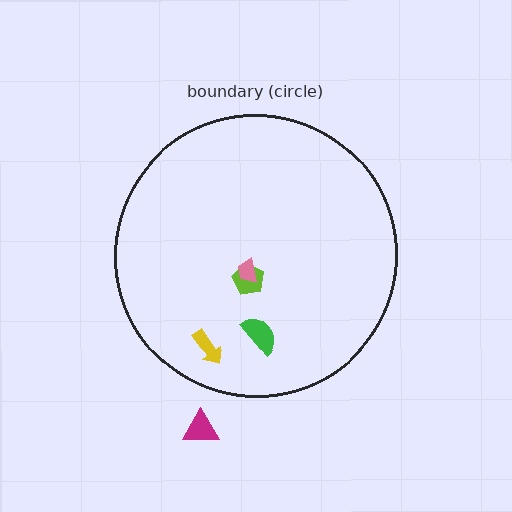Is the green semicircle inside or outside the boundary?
Inside.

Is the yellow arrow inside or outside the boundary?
Inside.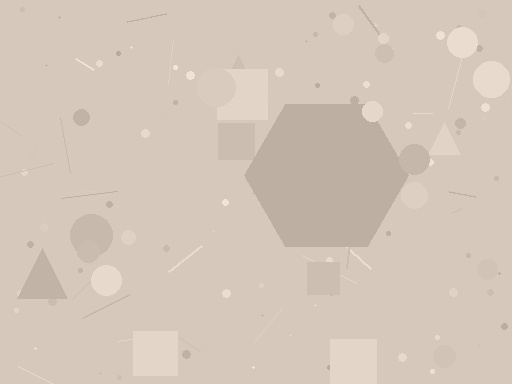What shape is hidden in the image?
A hexagon is hidden in the image.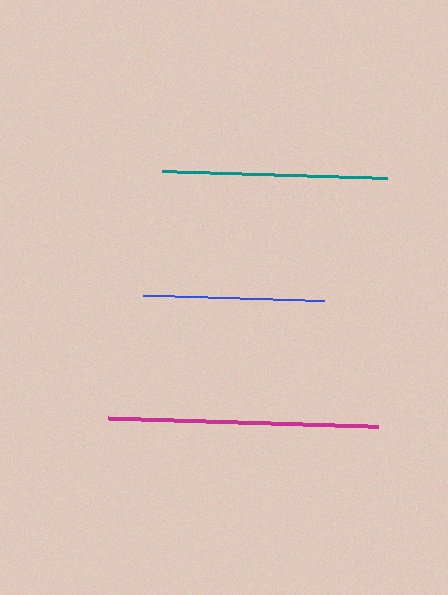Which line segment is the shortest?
The blue line is the shortest at approximately 181 pixels.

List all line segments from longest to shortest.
From longest to shortest: magenta, teal, blue.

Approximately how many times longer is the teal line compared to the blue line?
The teal line is approximately 1.2 times the length of the blue line.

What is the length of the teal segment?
The teal segment is approximately 225 pixels long.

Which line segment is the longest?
The magenta line is the longest at approximately 270 pixels.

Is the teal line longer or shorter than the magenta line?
The magenta line is longer than the teal line.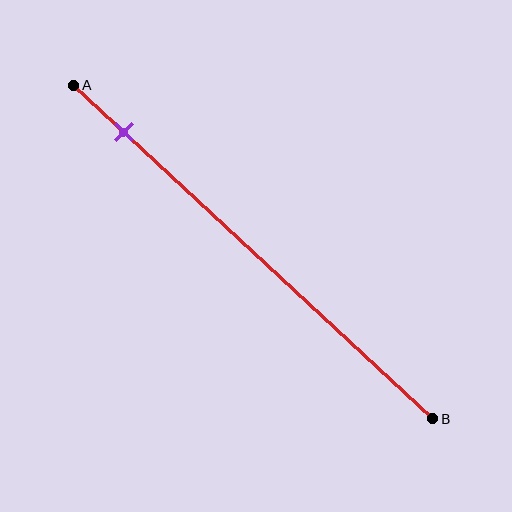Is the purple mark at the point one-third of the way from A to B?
No, the mark is at about 15% from A, not at the 33% one-third point.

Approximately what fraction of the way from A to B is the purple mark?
The purple mark is approximately 15% of the way from A to B.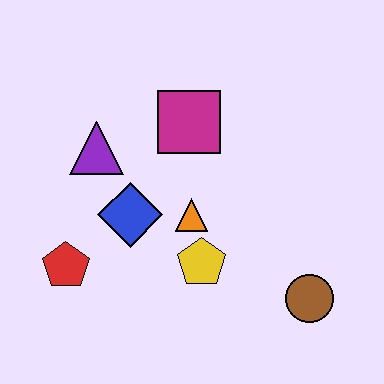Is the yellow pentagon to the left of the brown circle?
Yes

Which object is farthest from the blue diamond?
The brown circle is farthest from the blue diamond.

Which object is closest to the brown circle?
The yellow pentagon is closest to the brown circle.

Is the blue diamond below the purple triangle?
Yes